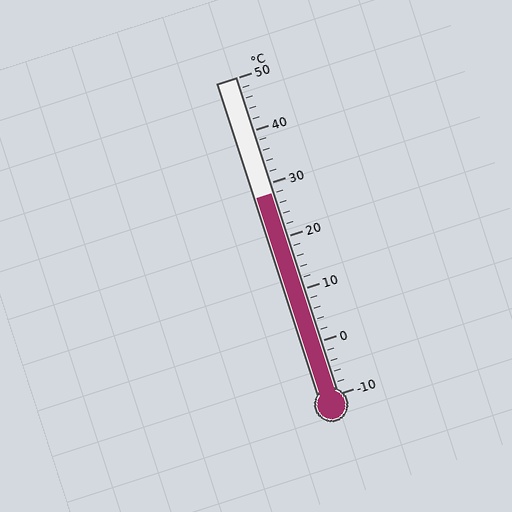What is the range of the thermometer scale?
The thermometer scale ranges from -10°C to 50°C.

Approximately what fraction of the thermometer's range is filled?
The thermometer is filled to approximately 65% of its range.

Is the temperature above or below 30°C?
The temperature is below 30°C.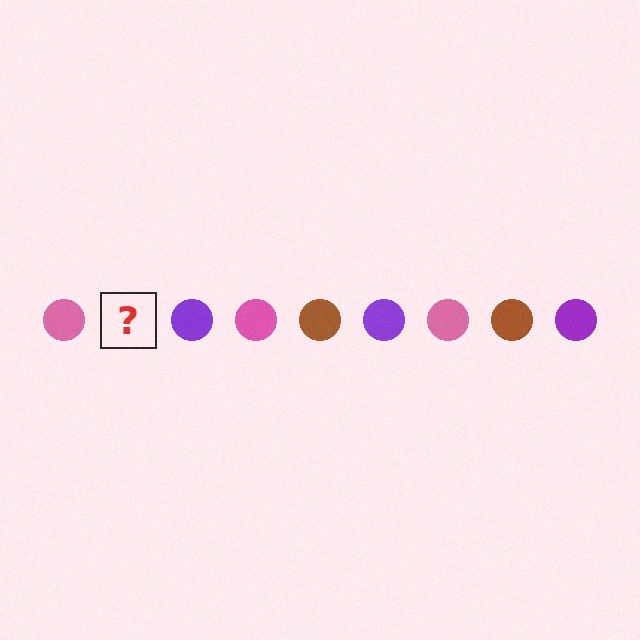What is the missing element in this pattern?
The missing element is a brown circle.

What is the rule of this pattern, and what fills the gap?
The rule is that the pattern cycles through pink, brown, purple circles. The gap should be filled with a brown circle.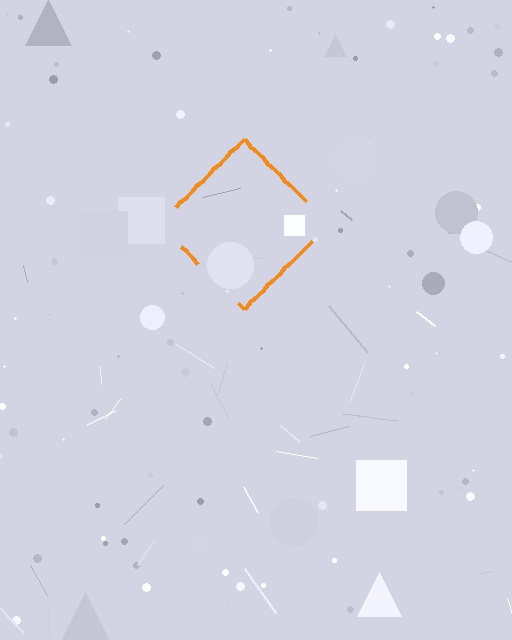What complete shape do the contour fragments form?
The contour fragments form a diamond.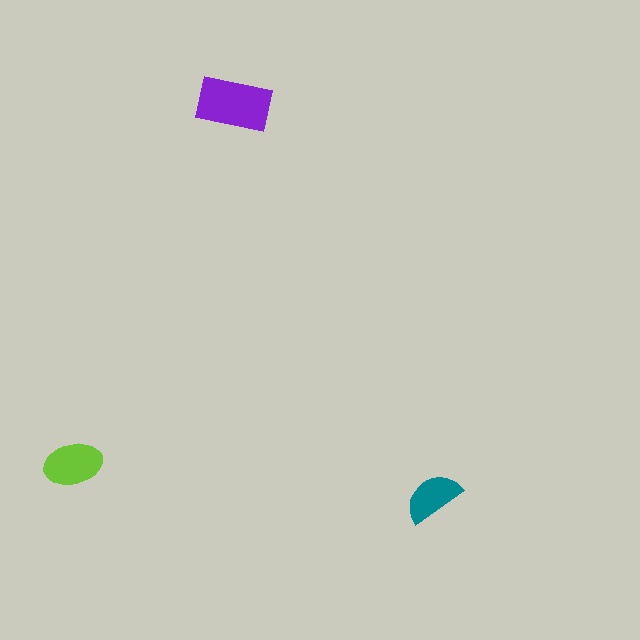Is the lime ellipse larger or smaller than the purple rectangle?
Smaller.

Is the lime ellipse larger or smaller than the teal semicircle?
Larger.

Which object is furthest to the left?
The lime ellipse is leftmost.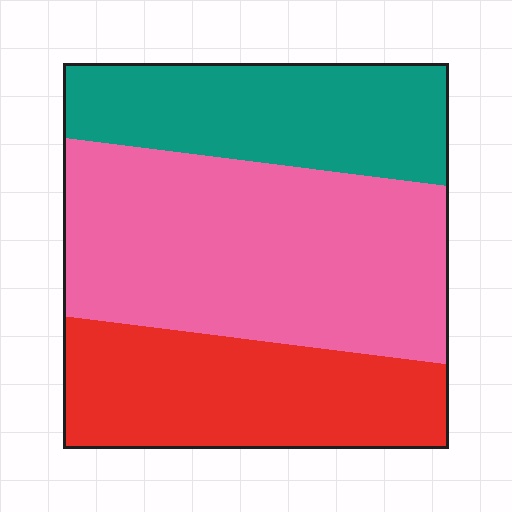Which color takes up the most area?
Pink, at roughly 45%.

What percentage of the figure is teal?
Teal covers 26% of the figure.